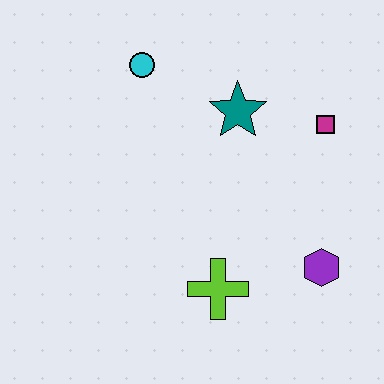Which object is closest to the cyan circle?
The teal star is closest to the cyan circle.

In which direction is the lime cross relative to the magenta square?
The lime cross is below the magenta square.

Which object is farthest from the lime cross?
The cyan circle is farthest from the lime cross.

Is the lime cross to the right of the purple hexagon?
No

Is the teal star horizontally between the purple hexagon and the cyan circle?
Yes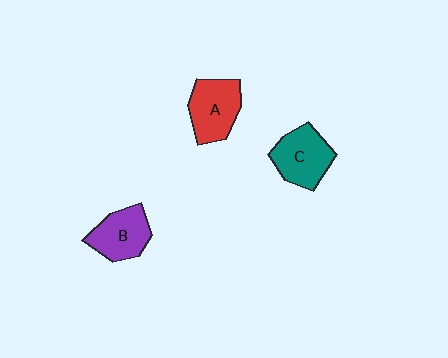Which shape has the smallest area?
Shape B (purple).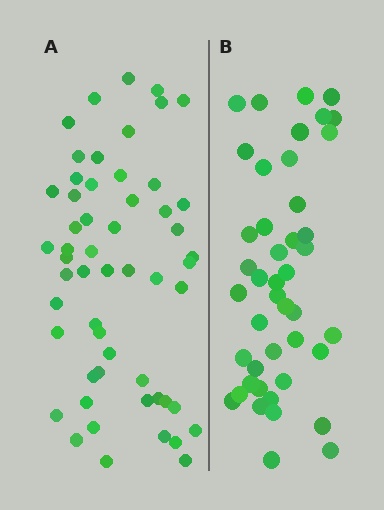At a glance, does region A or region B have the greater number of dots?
Region A (the left region) has more dots.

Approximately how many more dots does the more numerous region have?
Region A has roughly 12 or so more dots than region B.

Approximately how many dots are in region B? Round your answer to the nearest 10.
About 40 dots. (The exact count is 44, which rounds to 40.)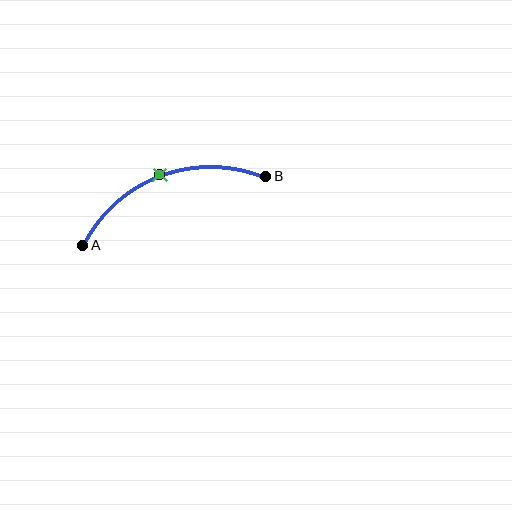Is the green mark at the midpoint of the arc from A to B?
Yes. The green mark lies on the arc at equal arc-length from both A and B — it is the arc midpoint.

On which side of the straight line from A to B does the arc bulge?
The arc bulges above the straight line connecting A and B.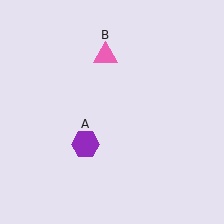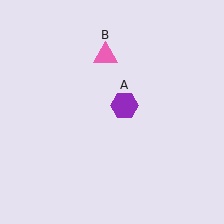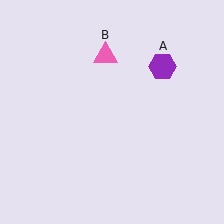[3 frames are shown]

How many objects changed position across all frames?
1 object changed position: purple hexagon (object A).